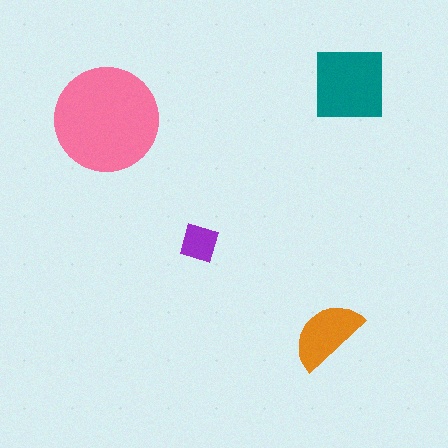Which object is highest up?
The teal square is topmost.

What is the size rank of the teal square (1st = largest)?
2nd.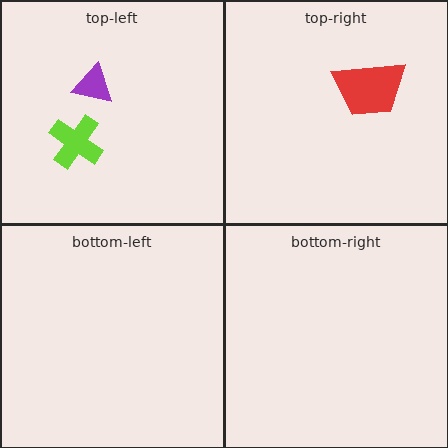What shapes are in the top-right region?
The red trapezoid.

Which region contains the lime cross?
The top-left region.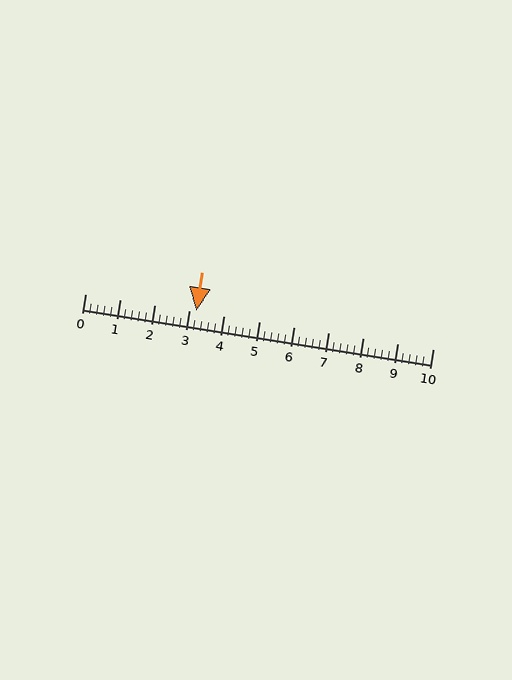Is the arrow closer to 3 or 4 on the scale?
The arrow is closer to 3.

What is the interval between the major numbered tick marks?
The major tick marks are spaced 1 units apart.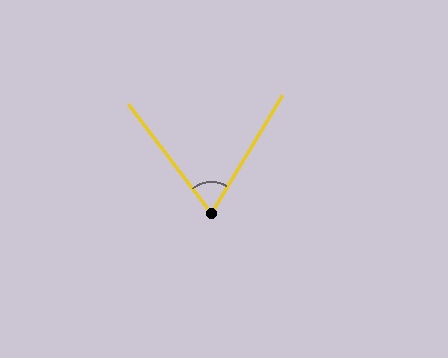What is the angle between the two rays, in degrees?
Approximately 69 degrees.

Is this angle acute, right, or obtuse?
It is acute.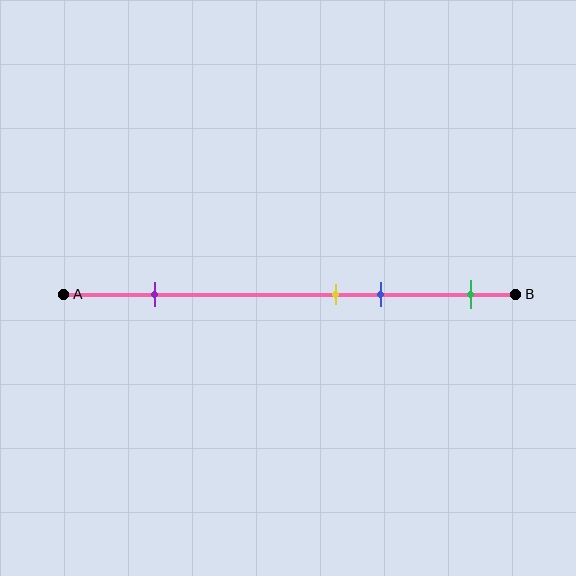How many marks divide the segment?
There are 4 marks dividing the segment.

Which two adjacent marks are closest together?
The yellow and blue marks are the closest adjacent pair.